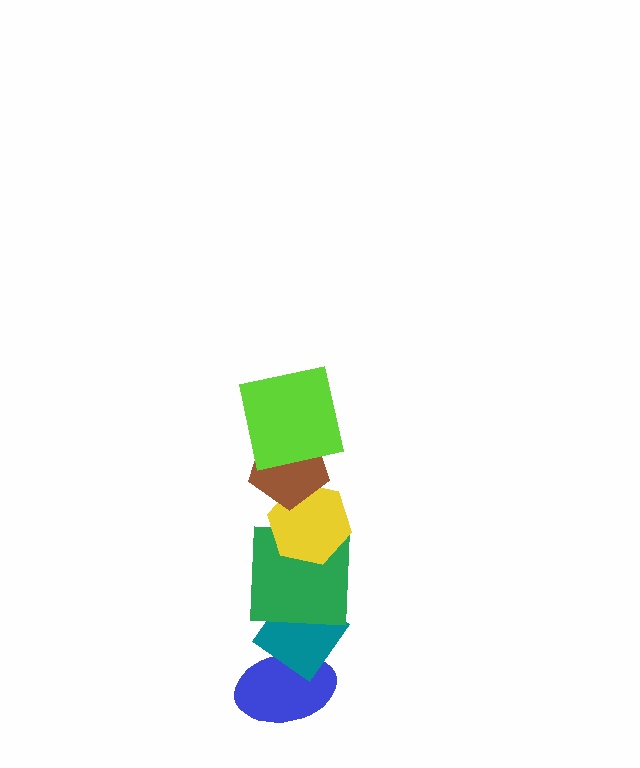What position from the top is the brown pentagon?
The brown pentagon is 2nd from the top.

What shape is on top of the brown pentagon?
The lime square is on top of the brown pentagon.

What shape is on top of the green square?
The yellow hexagon is on top of the green square.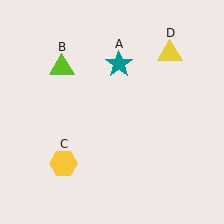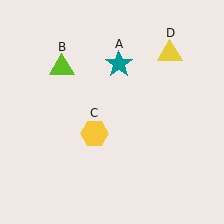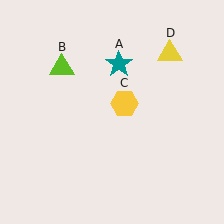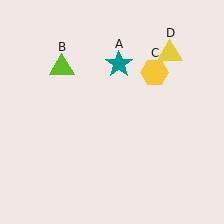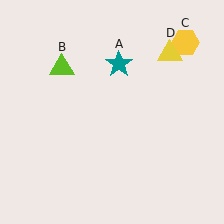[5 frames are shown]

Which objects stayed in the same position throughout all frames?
Teal star (object A) and lime triangle (object B) and yellow triangle (object D) remained stationary.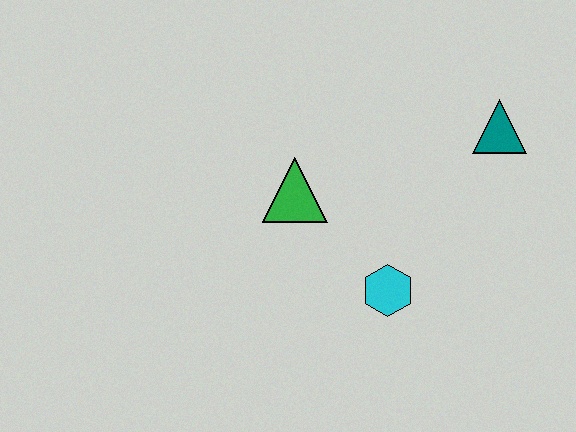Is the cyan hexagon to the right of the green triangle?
Yes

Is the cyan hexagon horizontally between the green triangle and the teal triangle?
Yes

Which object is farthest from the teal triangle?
The green triangle is farthest from the teal triangle.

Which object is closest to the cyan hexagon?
The green triangle is closest to the cyan hexagon.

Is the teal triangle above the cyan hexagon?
Yes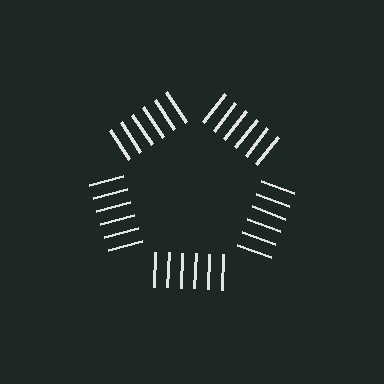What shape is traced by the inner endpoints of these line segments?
An illusory pentagon — the line segments terminate on its edges but no continuous stroke is drawn.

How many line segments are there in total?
30 — 6 along each of the 5 edges.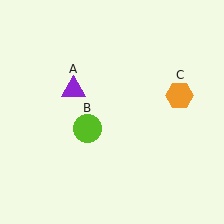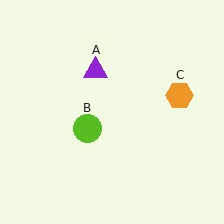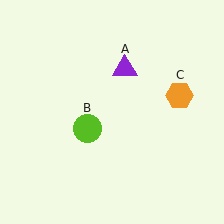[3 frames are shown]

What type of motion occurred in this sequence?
The purple triangle (object A) rotated clockwise around the center of the scene.